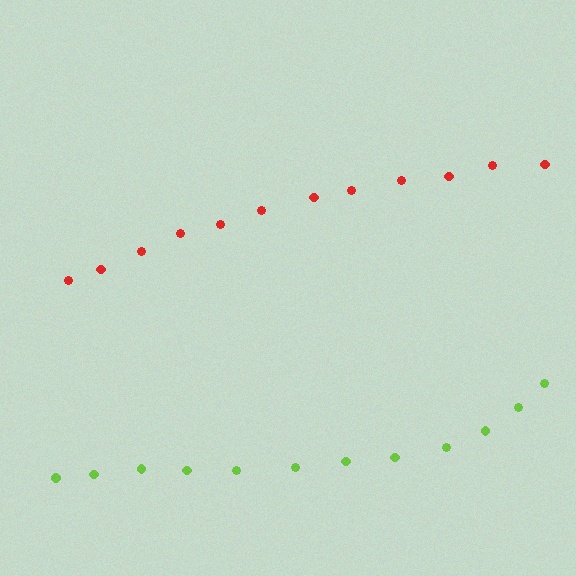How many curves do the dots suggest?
There are 2 distinct paths.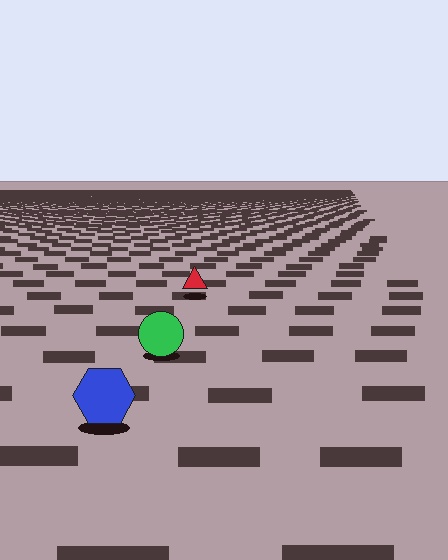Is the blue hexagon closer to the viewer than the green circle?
Yes. The blue hexagon is closer — you can tell from the texture gradient: the ground texture is coarser near it.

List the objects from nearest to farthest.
From nearest to farthest: the blue hexagon, the green circle, the red triangle.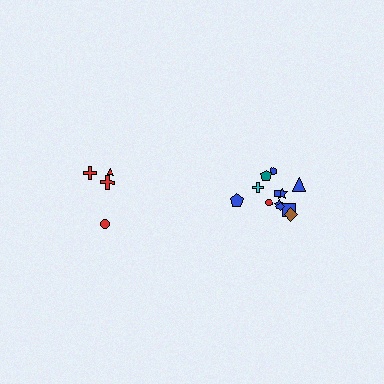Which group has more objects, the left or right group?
The right group.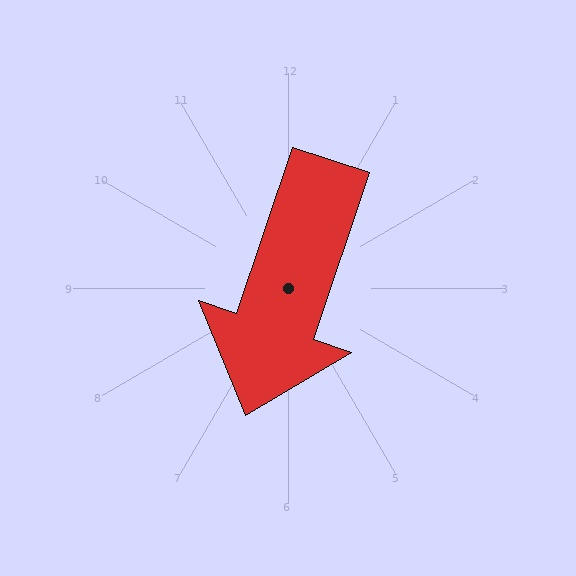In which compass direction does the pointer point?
South.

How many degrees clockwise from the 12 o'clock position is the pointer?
Approximately 199 degrees.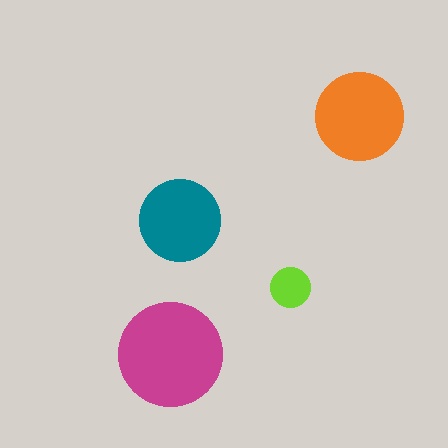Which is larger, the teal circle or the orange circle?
The orange one.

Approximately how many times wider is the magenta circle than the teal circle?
About 1.5 times wider.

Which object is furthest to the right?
The orange circle is rightmost.